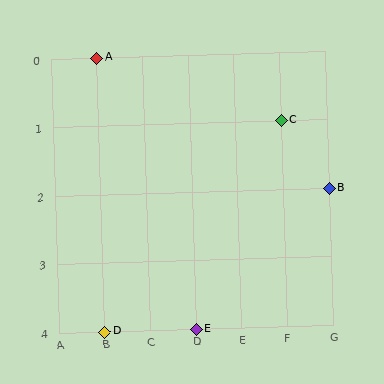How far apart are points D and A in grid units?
Points D and A are 4 rows apart.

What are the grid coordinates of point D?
Point D is at grid coordinates (B, 4).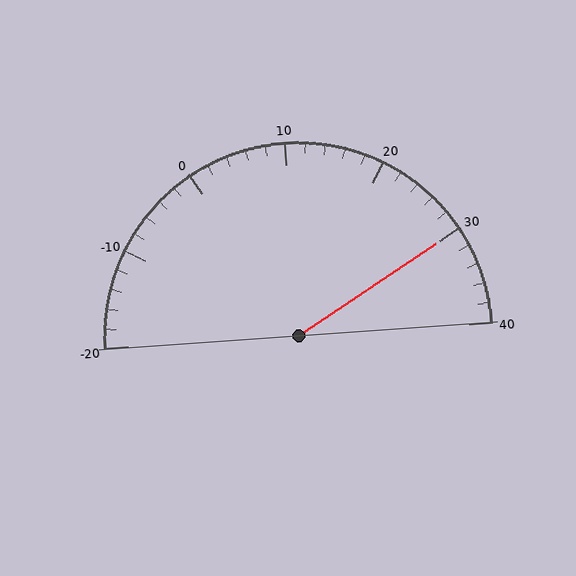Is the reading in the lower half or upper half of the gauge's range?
The reading is in the upper half of the range (-20 to 40).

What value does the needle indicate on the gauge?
The needle indicates approximately 30.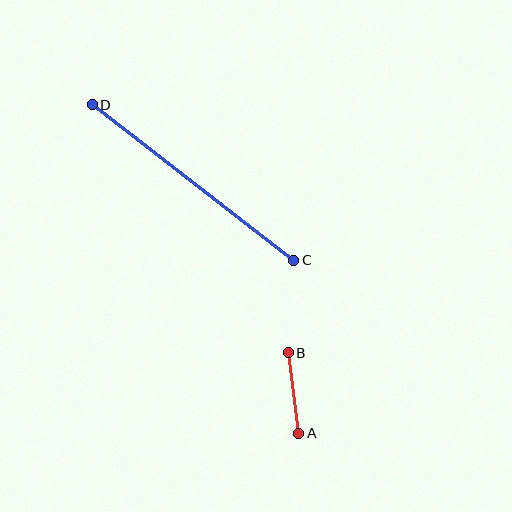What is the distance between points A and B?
The distance is approximately 81 pixels.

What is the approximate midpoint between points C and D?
The midpoint is at approximately (193, 183) pixels.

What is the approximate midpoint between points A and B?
The midpoint is at approximately (293, 393) pixels.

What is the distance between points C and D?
The distance is approximately 254 pixels.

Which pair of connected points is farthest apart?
Points C and D are farthest apart.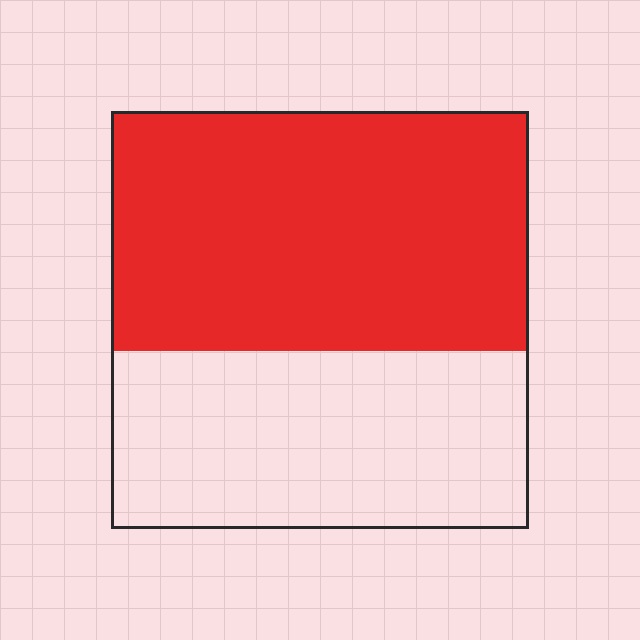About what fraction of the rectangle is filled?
About three fifths (3/5).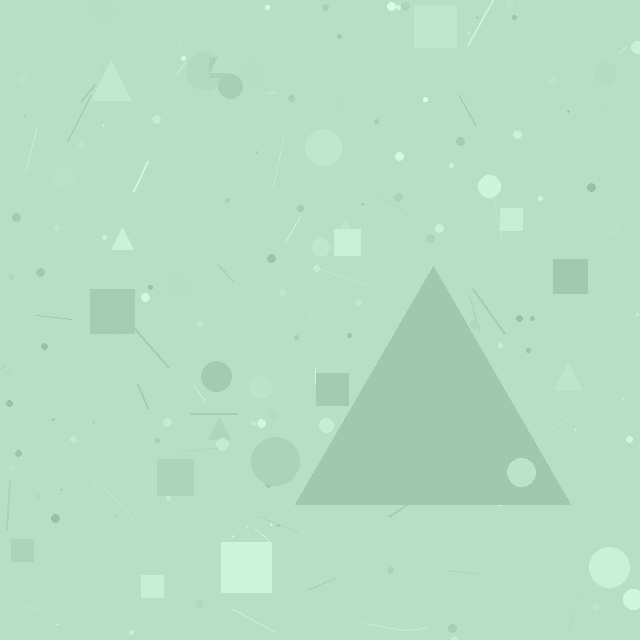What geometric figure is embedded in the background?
A triangle is embedded in the background.